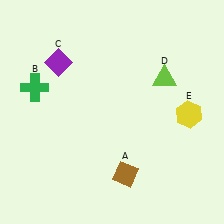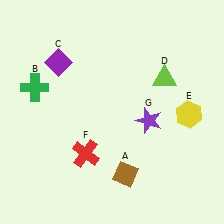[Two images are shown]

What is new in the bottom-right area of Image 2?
A purple star (G) was added in the bottom-right area of Image 2.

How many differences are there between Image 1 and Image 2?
There are 2 differences between the two images.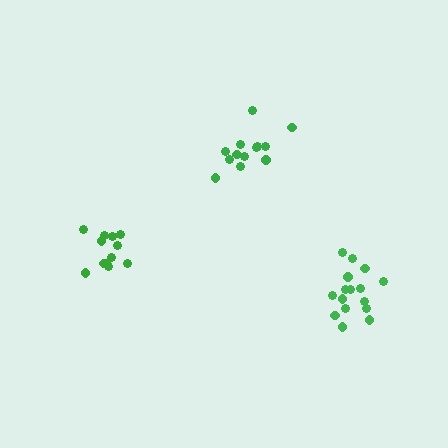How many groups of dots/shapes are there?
There are 3 groups.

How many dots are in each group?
Group 1: 12 dots, Group 2: 16 dots, Group 3: 13 dots (41 total).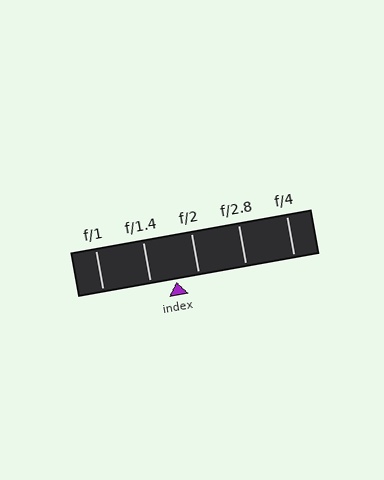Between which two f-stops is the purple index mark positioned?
The index mark is between f/1.4 and f/2.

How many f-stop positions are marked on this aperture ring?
There are 5 f-stop positions marked.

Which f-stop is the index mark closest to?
The index mark is closest to f/2.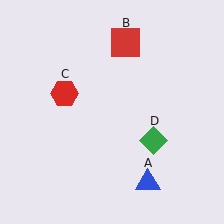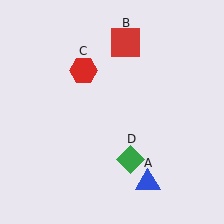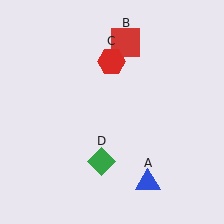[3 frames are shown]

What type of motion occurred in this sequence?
The red hexagon (object C), green diamond (object D) rotated clockwise around the center of the scene.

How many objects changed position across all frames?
2 objects changed position: red hexagon (object C), green diamond (object D).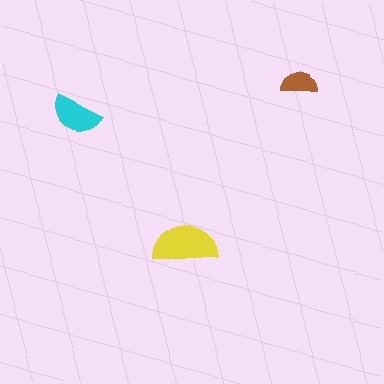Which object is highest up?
The brown semicircle is topmost.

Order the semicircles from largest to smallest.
the yellow one, the cyan one, the brown one.